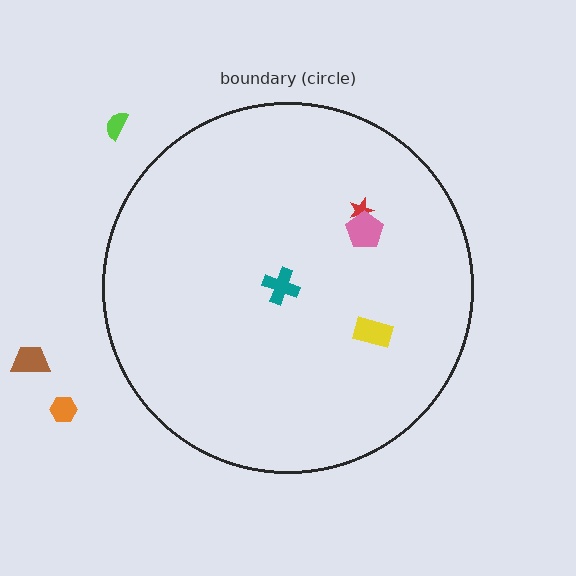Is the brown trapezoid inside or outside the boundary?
Outside.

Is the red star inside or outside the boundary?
Inside.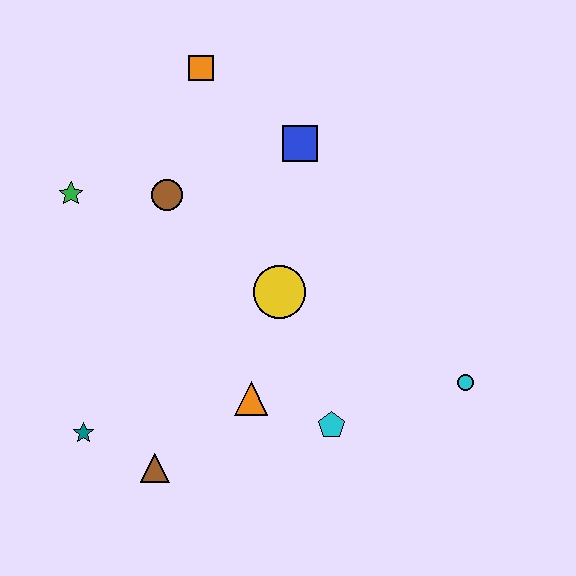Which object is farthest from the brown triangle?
The orange square is farthest from the brown triangle.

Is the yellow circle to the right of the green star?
Yes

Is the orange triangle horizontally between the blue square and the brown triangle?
Yes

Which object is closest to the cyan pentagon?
The orange triangle is closest to the cyan pentagon.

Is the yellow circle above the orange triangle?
Yes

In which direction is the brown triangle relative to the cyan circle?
The brown triangle is to the left of the cyan circle.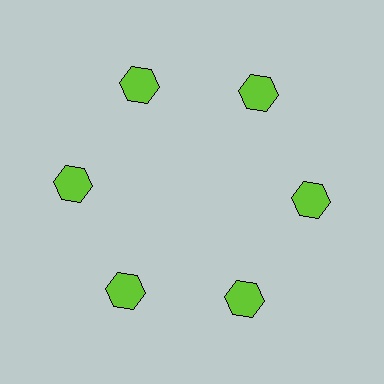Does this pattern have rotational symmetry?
Yes, this pattern has 6-fold rotational symmetry. It looks the same after rotating 60 degrees around the center.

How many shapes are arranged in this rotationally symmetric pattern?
There are 6 shapes, arranged in 6 groups of 1.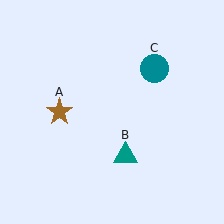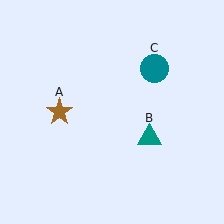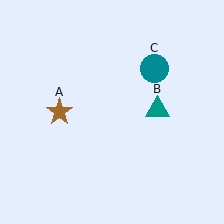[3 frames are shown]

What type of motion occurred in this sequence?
The teal triangle (object B) rotated counterclockwise around the center of the scene.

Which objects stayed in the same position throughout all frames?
Brown star (object A) and teal circle (object C) remained stationary.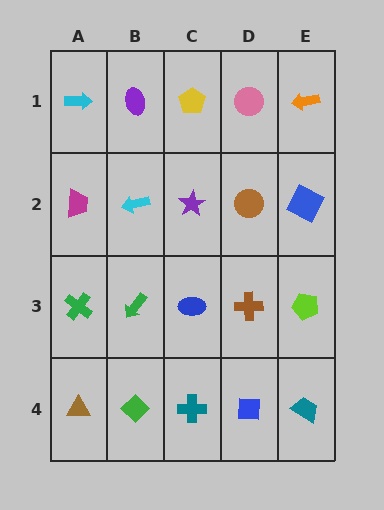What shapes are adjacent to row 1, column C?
A purple star (row 2, column C), a purple ellipse (row 1, column B), a pink circle (row 1, column D).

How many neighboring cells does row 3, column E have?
3.